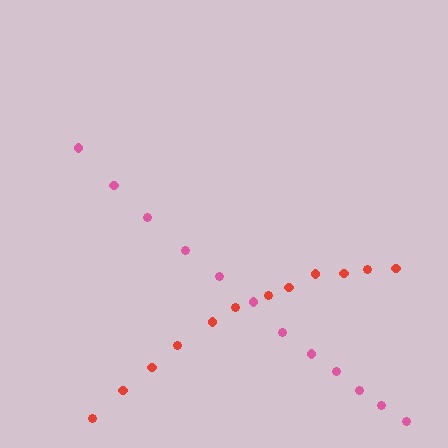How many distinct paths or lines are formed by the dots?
There are 2 distinct paths.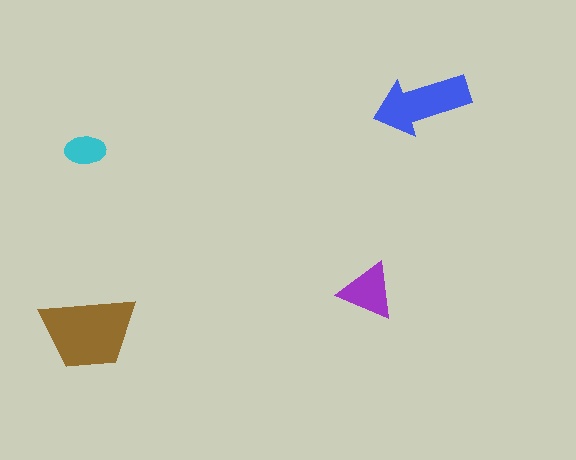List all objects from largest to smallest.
The brown trapezoid, the blue arrow, the purple triangle, the cyan ellipse.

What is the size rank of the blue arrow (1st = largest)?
2nd.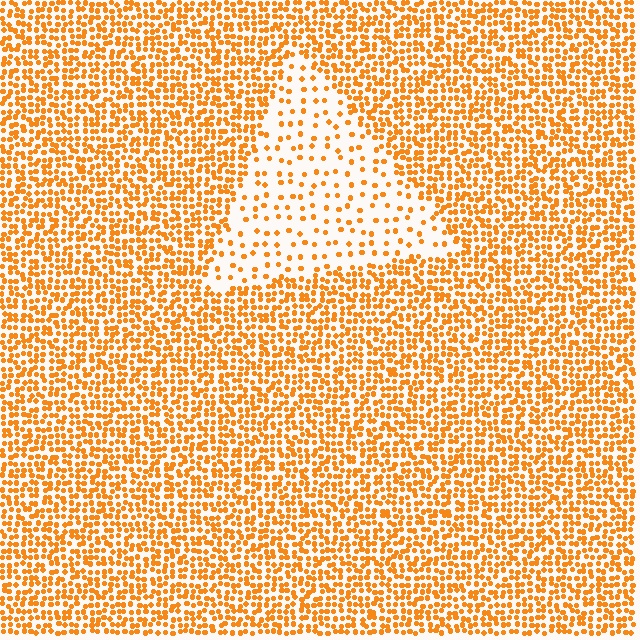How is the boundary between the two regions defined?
The boundary is defined by a change in element density (approximately 3.1x ratio). All elements are the same color, size, and shape.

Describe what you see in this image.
The image contains small orange elements arranged at two different densities. A triangle-shaped region is visible where the elements are less densely packed than the surrounding area.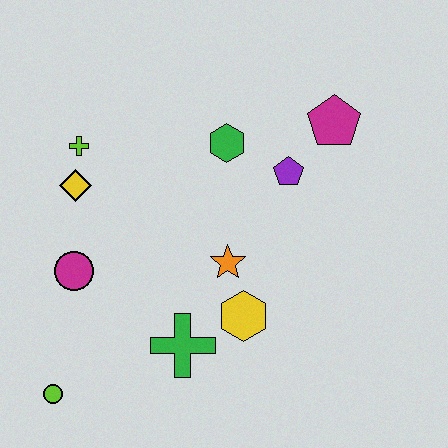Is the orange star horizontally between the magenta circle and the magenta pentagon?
Yes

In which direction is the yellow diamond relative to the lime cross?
The yellow diamond is below the lime cross.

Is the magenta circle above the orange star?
No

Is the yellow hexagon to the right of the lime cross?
Yes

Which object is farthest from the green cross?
The magenta pentagon is farthest from the green cross.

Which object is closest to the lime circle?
The magenta circle is closest to the lime circle.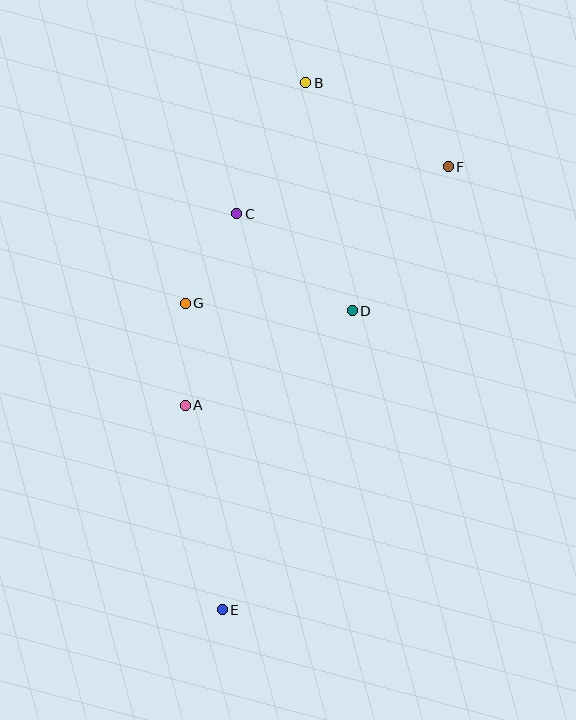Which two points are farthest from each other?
Points B and E are farthest from each other.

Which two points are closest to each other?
Points A and G are closest to each other.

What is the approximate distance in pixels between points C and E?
The distance between C and E is approximately 396 pixels.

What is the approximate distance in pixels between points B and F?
The distance between B and F is approximately 165 pixels.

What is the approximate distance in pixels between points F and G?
The distance between F and G is approximately 296 pixels.